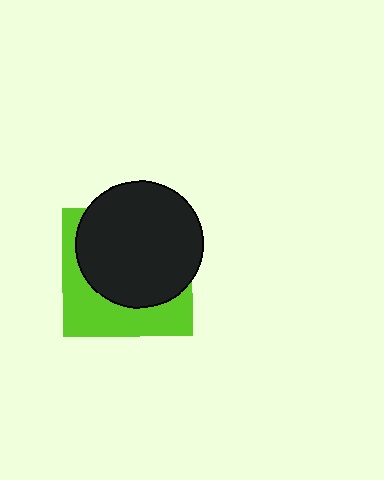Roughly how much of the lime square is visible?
A small part of it is visible (roughly 38%).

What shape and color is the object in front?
The object in front is a black circle.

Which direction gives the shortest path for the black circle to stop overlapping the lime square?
Moving up gives the shortest separation.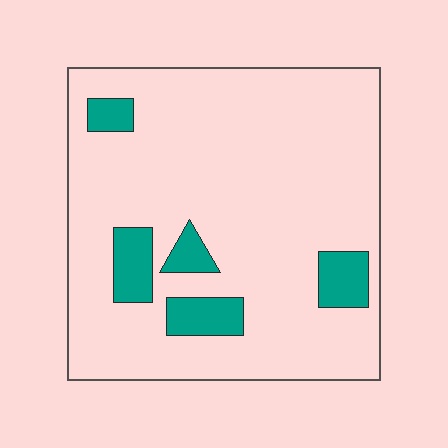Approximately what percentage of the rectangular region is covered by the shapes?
Approximately 10%.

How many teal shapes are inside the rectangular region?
5.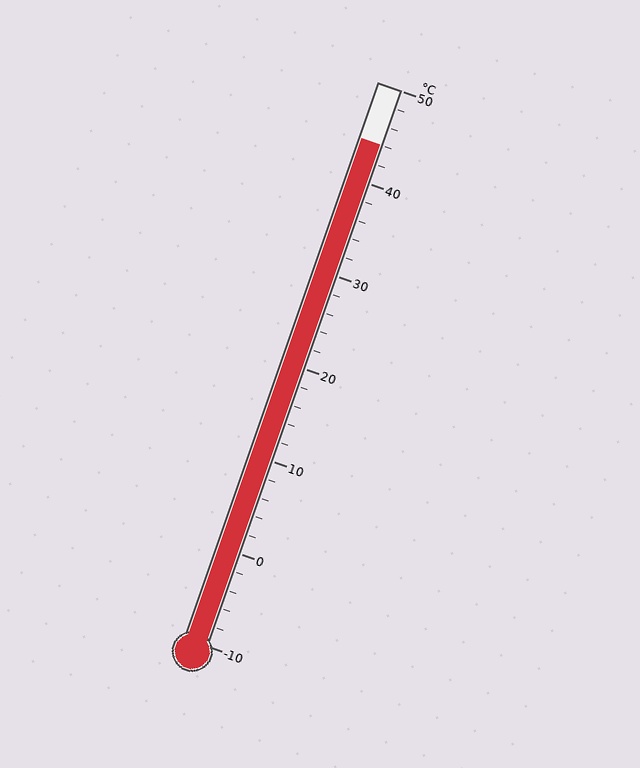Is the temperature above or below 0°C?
The temperature is above 0°C.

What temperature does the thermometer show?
The thermometer shows approximately 44°C.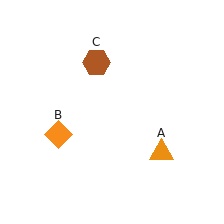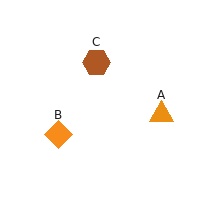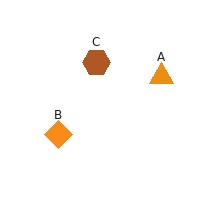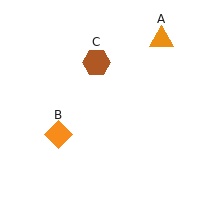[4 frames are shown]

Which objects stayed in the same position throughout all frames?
Orange diamond (object B) and brown hexagon (object C) remained stationary.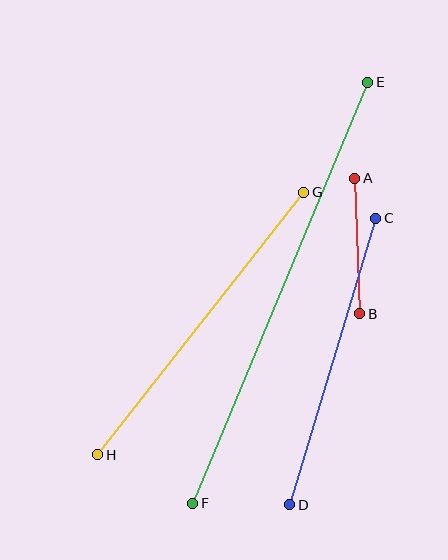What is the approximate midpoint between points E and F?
The midpoint is at approximately (280, 293) pixels.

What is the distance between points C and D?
The distance is approximately 299 pixels.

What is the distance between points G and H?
The distance is approximately 334 pixels.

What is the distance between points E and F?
The distance is approximately 456 pixels.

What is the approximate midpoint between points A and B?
The midpoint is at approximately (357, 246) pixels.